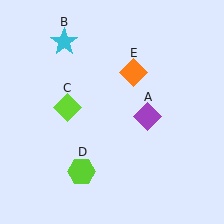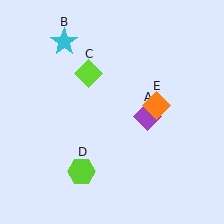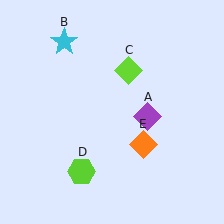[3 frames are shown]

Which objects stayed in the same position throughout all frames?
Purple diamond (object A) and cyan star (object B) and lime hexagon (object D) remained stationary.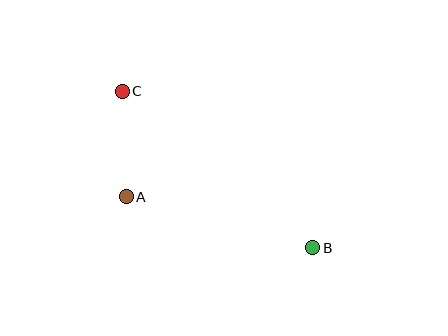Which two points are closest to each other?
Points A and C are closest to each other.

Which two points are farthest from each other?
Points B and C are farthest from each other.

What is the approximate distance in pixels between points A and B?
The distance between A and B is approximately 193 pixels.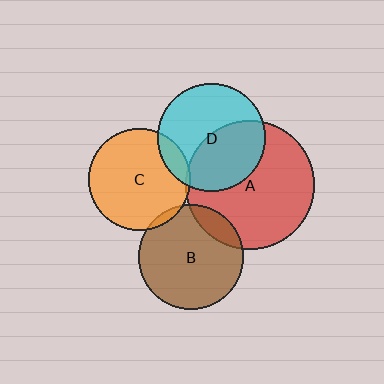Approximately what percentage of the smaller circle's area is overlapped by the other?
Approximately 5%.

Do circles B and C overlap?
Yes.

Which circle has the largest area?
Circle A (red).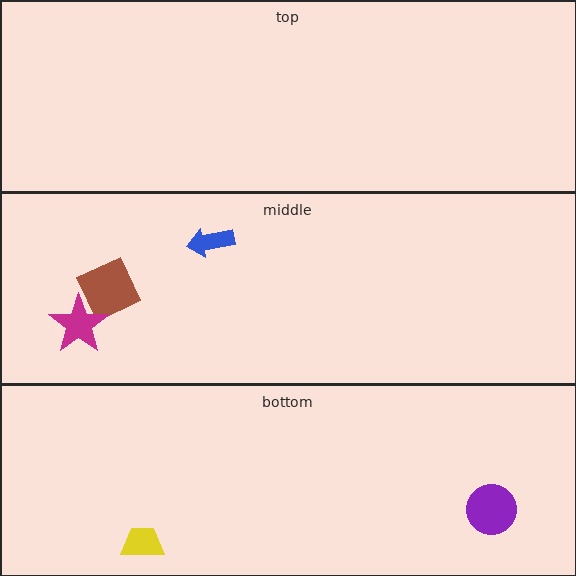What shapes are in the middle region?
The blue arrow, the brown square, the magenta star.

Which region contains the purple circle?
The bottom region.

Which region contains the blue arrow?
The middle region.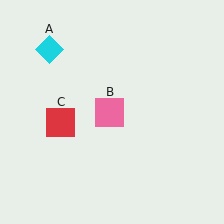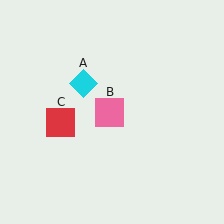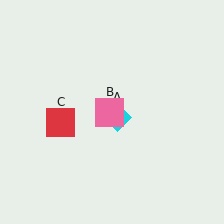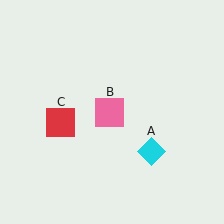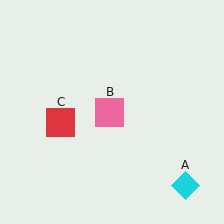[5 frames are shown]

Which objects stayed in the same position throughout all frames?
Pink square (object B) and red square (object C) remained stationary.